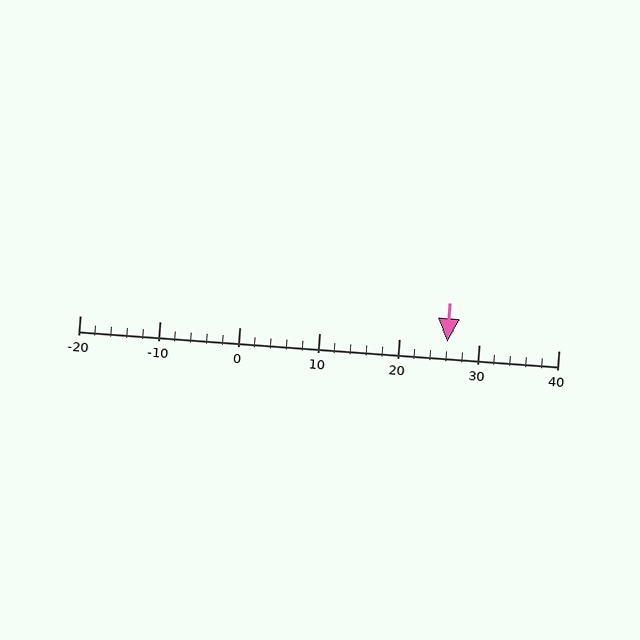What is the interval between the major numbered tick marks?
The major tick marks are spaced 10 units apart.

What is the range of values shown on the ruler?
The ruler shows values from -20 to 40.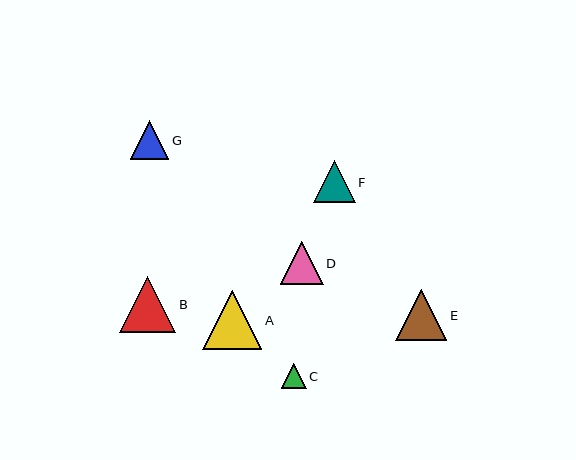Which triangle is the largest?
Triangle A is the largest with a size of approximately 59 pixels.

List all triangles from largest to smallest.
From largest to smallest: A, B, E, D, F, G, C.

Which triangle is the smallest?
Triangle C is the smallest with a size of approximately 25 pixels.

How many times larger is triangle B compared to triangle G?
Triangle B is approximately 1.4 times the size of triangle G.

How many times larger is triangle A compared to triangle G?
Triangle A is approximately 1.5 times the size of triangle G.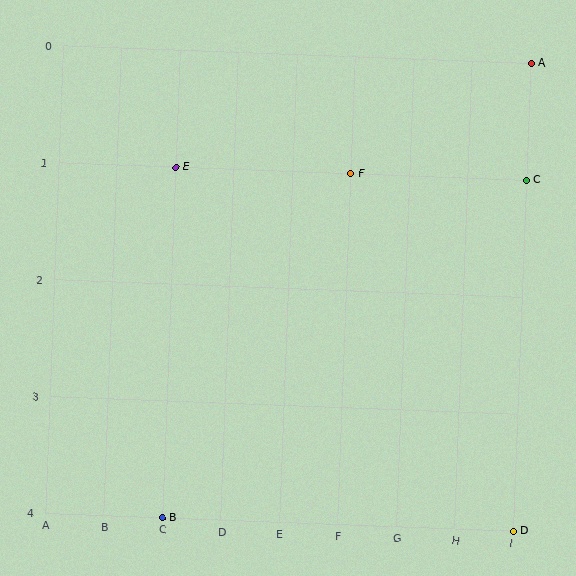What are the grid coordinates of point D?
Point D is at grid coordinates (I, 4).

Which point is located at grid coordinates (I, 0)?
Point A is at (I, 0).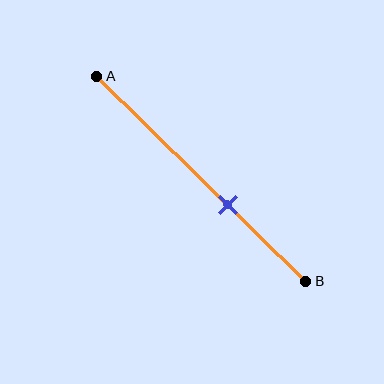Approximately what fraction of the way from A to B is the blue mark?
The blue mark is approximately 65% of the way from A to B.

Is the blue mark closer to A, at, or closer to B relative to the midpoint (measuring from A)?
The blue mark is closer to point B than the midpoint of segment AB.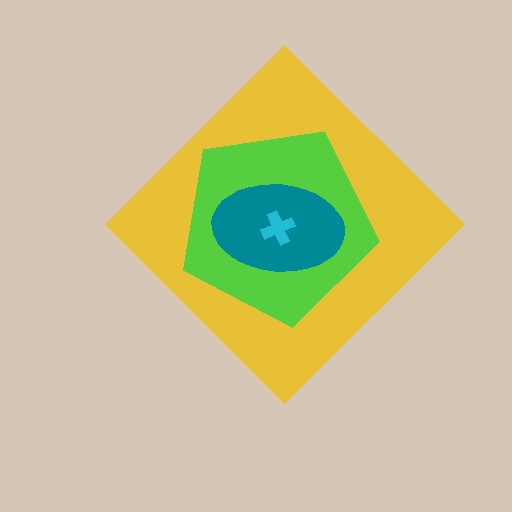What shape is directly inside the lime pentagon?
The teal ellipse.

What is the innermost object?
The cyan cross.